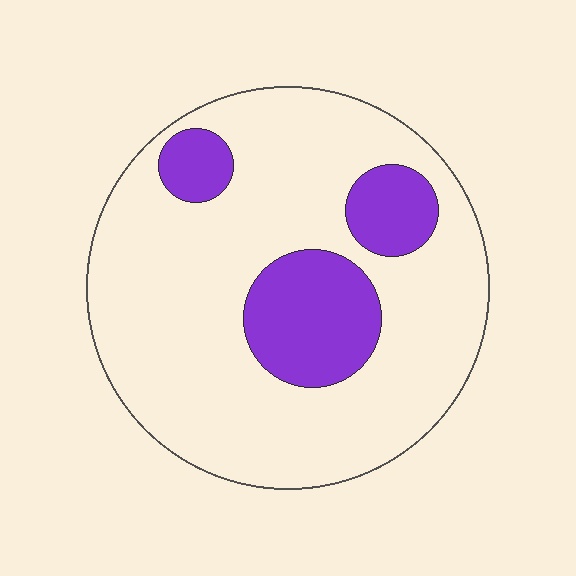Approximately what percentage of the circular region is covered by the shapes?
Approximately 20%.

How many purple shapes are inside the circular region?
3.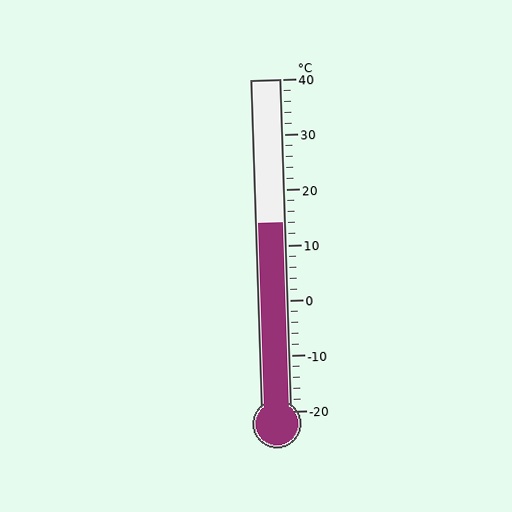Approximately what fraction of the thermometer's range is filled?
The thermometer is filled to approximately 55% of its range.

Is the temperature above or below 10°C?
The temperature is above 10°C.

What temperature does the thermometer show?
The thermometer shows approximately 14°C.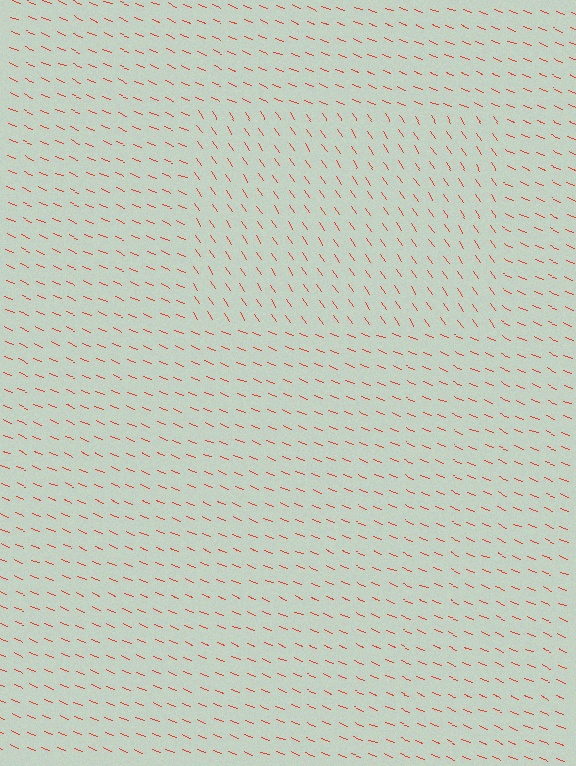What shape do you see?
I see a rectangle.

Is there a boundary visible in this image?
Yes, there is a texture boundary formed by a change in line orientation.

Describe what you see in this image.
The image is filled with small red line segments. A rectangle region in the image has lines oriented differently from the surrounding lines, creating a visible texture boundary.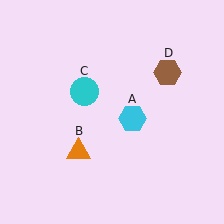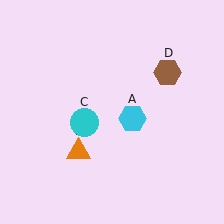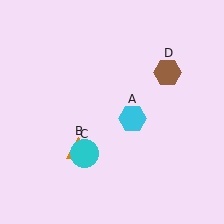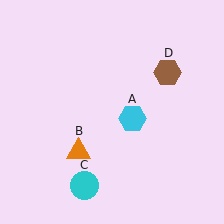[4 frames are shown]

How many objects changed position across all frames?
1 object changed position: cyan circle (object C).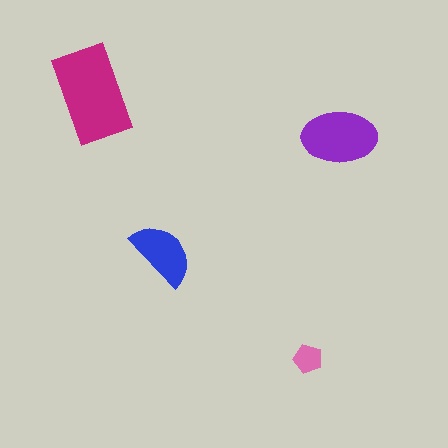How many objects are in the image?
There are 4 objects in the image.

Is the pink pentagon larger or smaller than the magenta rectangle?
Smaller.